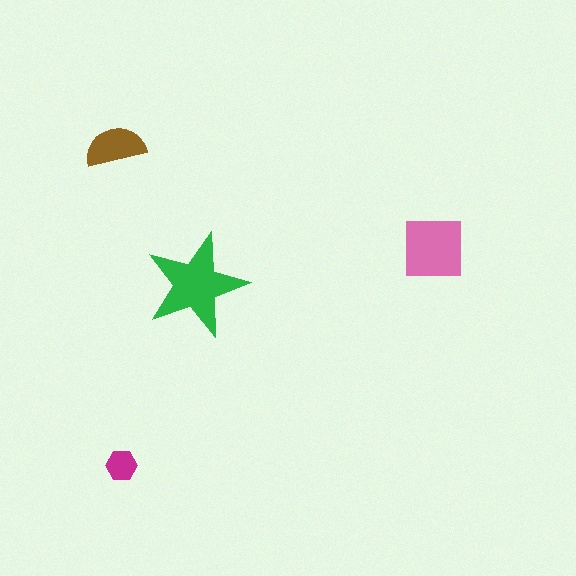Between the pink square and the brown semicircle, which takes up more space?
The pink square.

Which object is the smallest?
The magenta hexagon.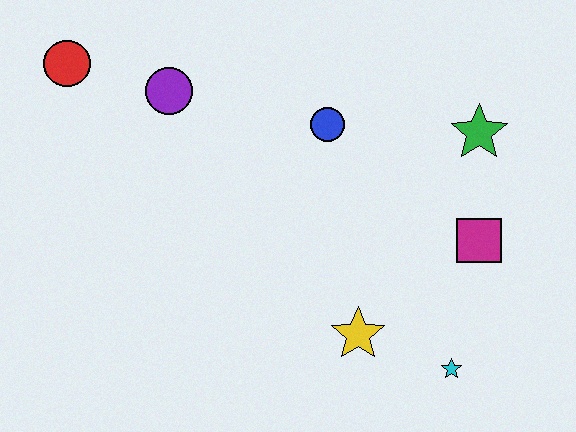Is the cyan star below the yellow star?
Yes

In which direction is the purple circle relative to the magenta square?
The purple circle is to the left of the magenta square.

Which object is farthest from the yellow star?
The red circle is farthest from the yellow star.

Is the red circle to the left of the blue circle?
Yes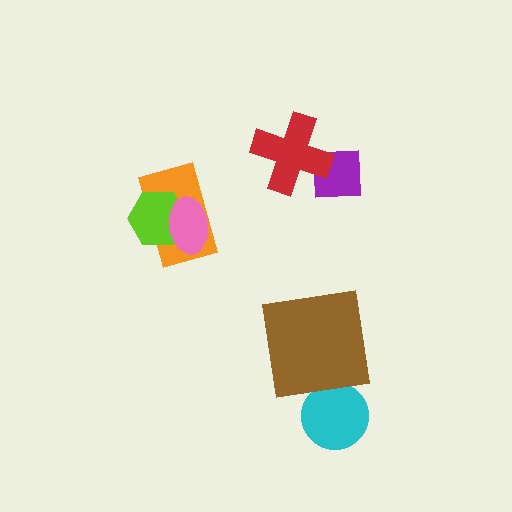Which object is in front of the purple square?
The red cross is in front of the purple square.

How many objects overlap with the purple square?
1 object overlaps with the purple square.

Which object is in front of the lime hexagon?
The pink ellipse is in front of the lime hexagon.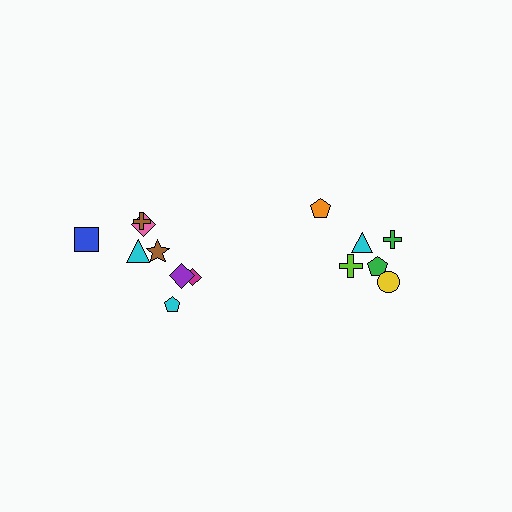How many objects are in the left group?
There are 8 objects.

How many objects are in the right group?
There are 6 objects.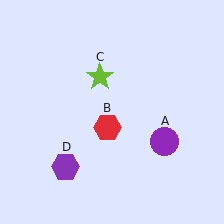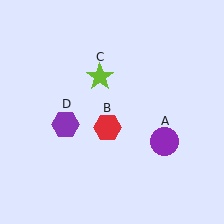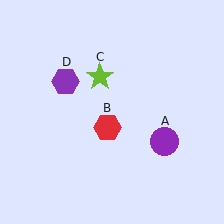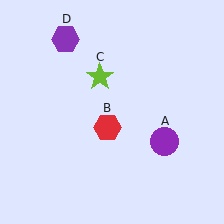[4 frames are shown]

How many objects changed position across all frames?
1 object changed position: purple hexagon (object D).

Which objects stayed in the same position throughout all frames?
Purple circle (object A) and red hexagon (object B) and lime star (object C) remained stationary.